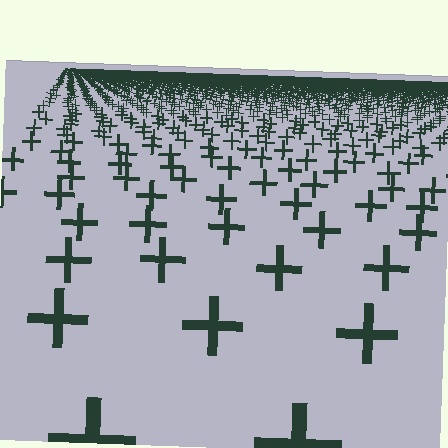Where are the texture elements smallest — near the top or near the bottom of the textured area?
Near the top.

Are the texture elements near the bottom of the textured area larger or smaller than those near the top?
Larger. Near the bottom, elements are closer to the viewer and appear at a bigger on-screen size.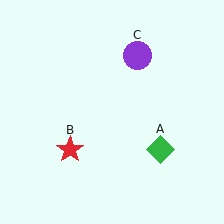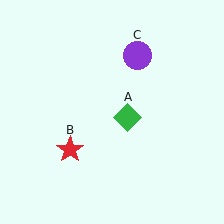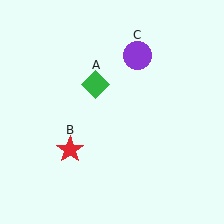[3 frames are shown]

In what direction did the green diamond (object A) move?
The green diamond (object A) moved up and to the left.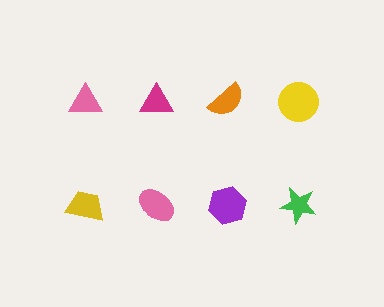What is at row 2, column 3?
A purple hexagon.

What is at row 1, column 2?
A magenta triangle.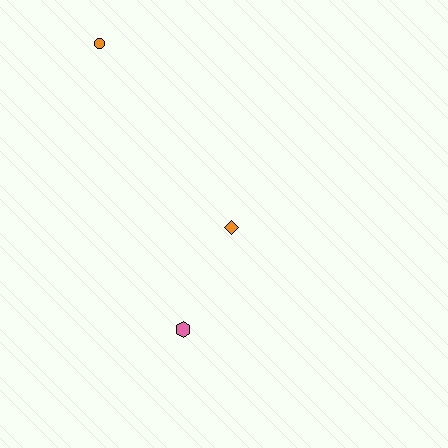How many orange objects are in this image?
There are 2 orange objects.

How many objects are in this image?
There are 3 objects.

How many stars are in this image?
There are no stars.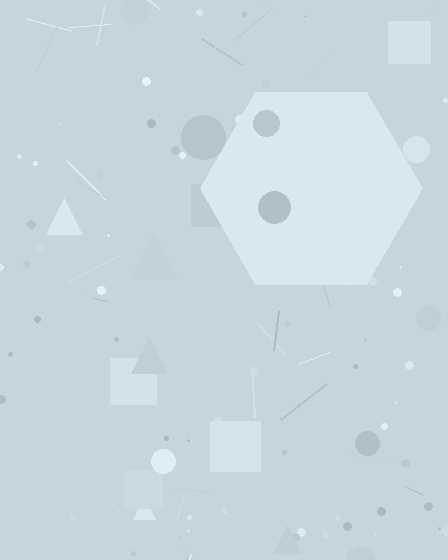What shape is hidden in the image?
A hexagon is hidden in the image.